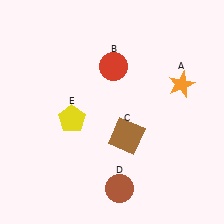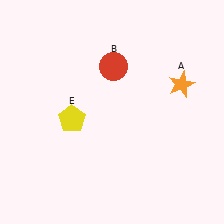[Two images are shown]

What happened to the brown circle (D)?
The brown circle (D) was removed in Image 2. It was in the bottom-right area of Image 1.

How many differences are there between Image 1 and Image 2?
There are 2 differences between the two images.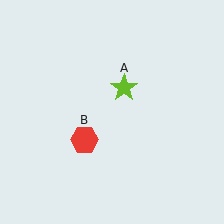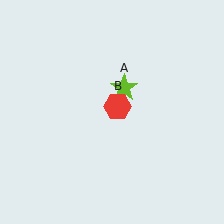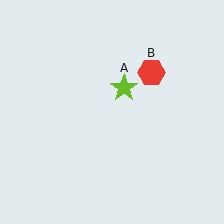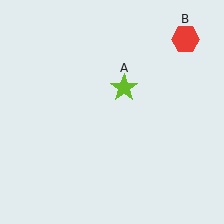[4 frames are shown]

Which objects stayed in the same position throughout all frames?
Lime star (object A) remained stationary.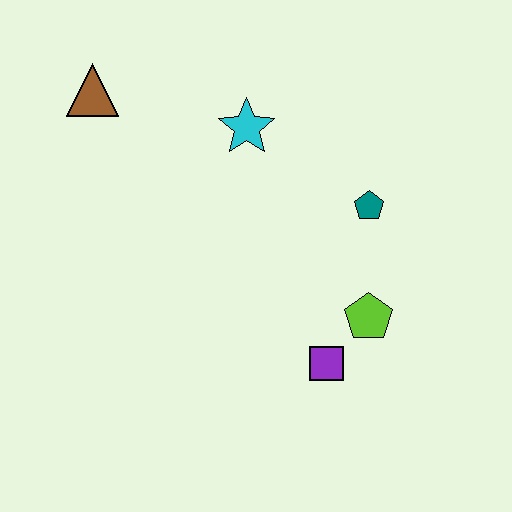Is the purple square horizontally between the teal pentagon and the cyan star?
Yes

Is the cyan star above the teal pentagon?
Yes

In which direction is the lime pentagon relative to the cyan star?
The lime pentagon is below the cyan star.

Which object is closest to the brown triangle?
The cyan star is closest to the brown triangle.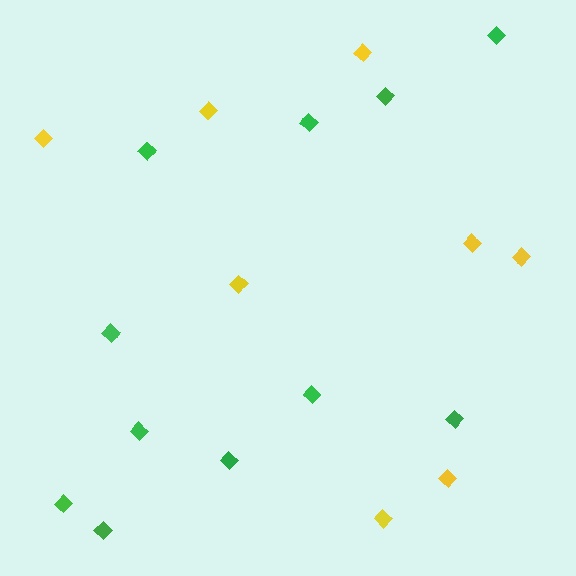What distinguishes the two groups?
There are 2 groups: one group of green diamonds (11) and one group of yellow diamonds (8).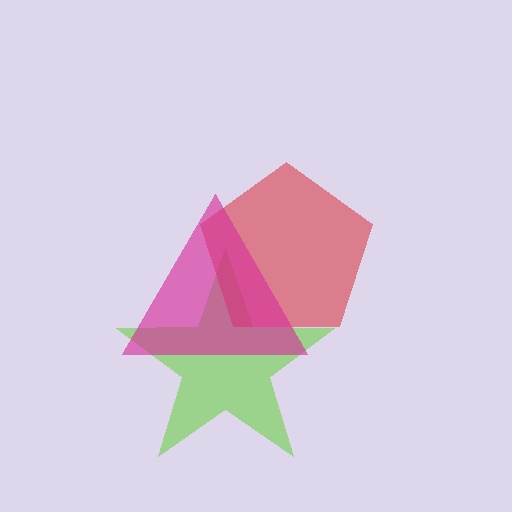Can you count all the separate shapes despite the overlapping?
Yes, there are 3 separate shapes.